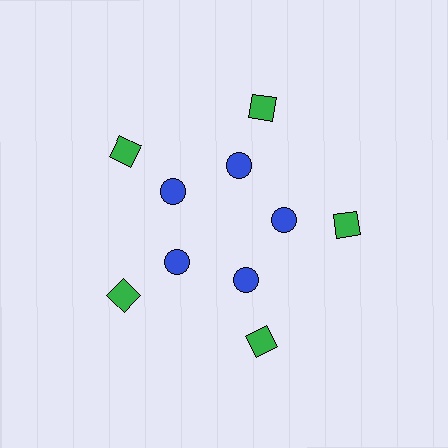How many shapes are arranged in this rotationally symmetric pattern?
There are 10 shapes, arranged in 5 groups of 2.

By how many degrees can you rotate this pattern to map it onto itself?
The pattern maps onto itself every 72 degrees of rotation.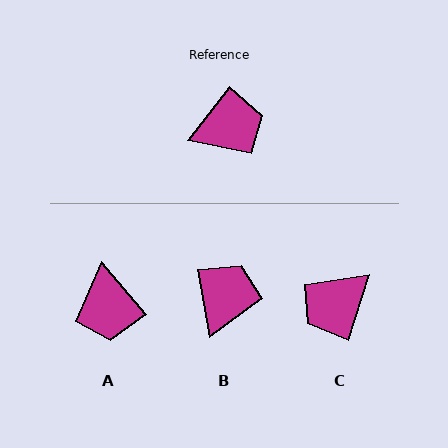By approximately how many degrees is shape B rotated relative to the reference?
Approximately 48 degrees counter-clockwise.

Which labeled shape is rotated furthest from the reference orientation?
C, about 160 degrees away.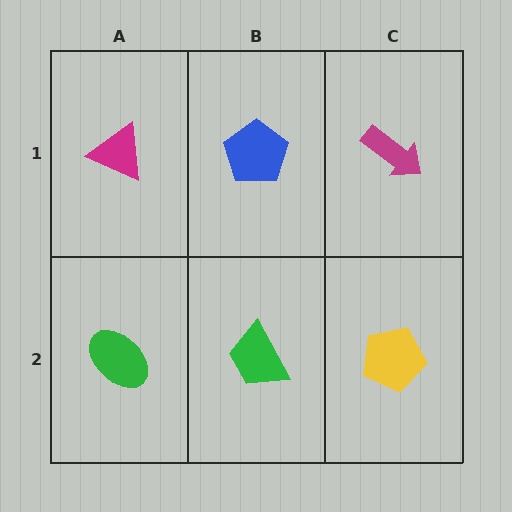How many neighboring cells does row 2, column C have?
2.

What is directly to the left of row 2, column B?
A green ellipse.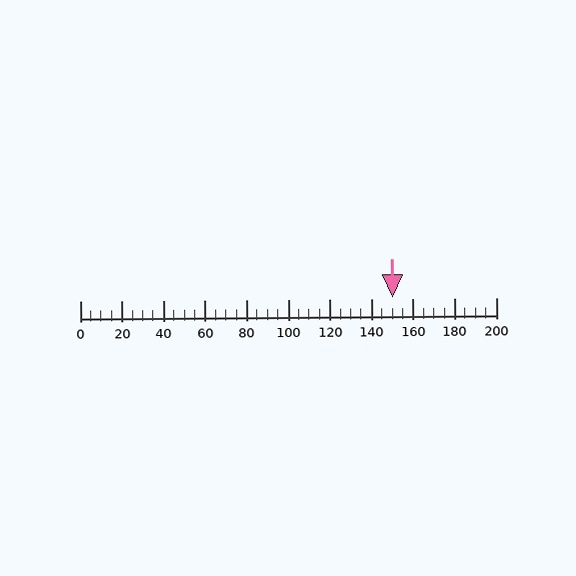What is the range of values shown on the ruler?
The ruler shows values from 0 to 200.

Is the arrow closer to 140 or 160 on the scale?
The arrow is closer to 160.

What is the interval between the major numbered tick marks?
The major tick marks are spaced 20 units apart.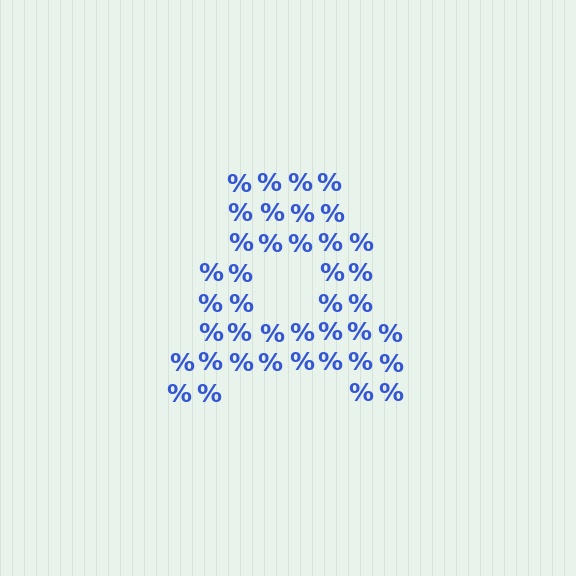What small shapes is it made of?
It is made of small percent signs.